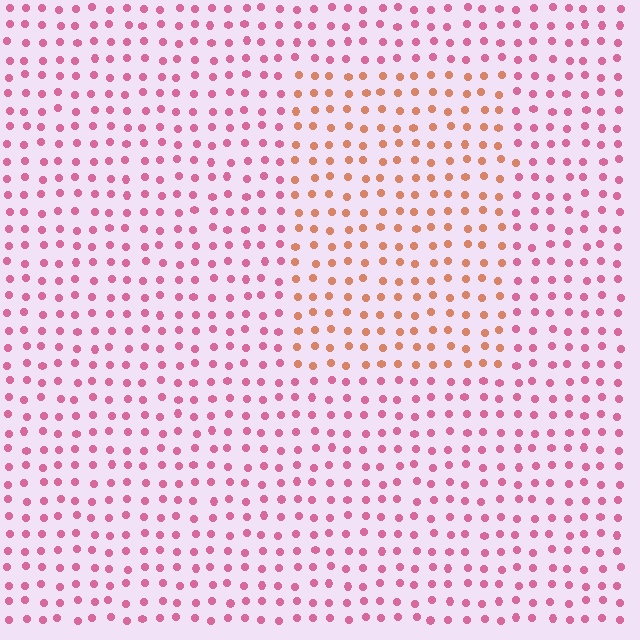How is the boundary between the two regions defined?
The boundary is defined purely by a slight shift in hue (about 42 degrees). Spacing, size, and orientation are identical on both sides.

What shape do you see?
I see a rectangle.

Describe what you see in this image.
The image is filled with small pink elements in a uniform arrangement. A rectangle-shaped region is visible where the elements are tinted to a slightly different hue, forming a subtle color boundary.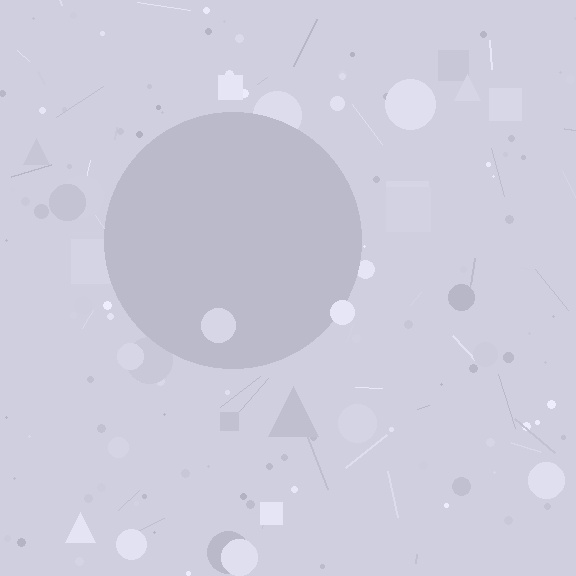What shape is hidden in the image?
A circle is hidden in the image.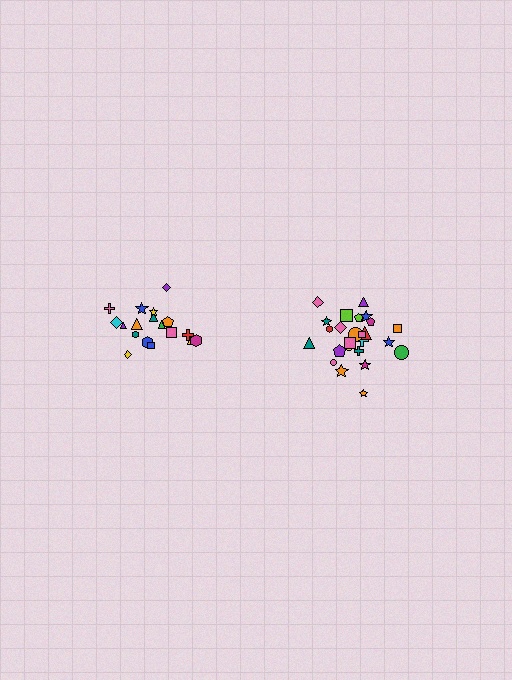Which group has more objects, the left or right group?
The right group.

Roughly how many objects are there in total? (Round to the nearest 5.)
Roughly 45 objects in total.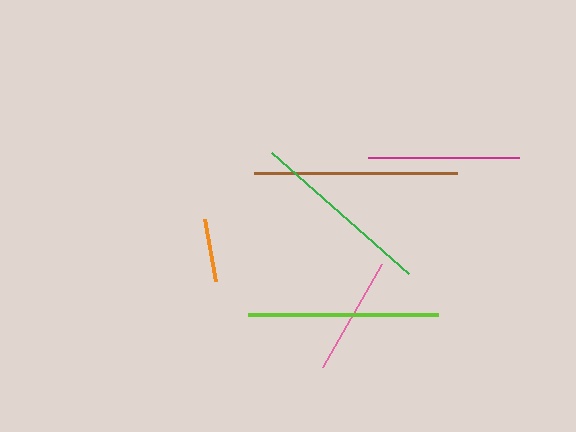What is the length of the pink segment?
The pink segment is approximately 118 pixels long.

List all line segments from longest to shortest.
From longest to shortest: brown, lime, green, magenta, pink, orange.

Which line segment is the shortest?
The orange line is the shortest at approximately 62 pixels.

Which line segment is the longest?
The brown line is the longest at approximately 202 pixels.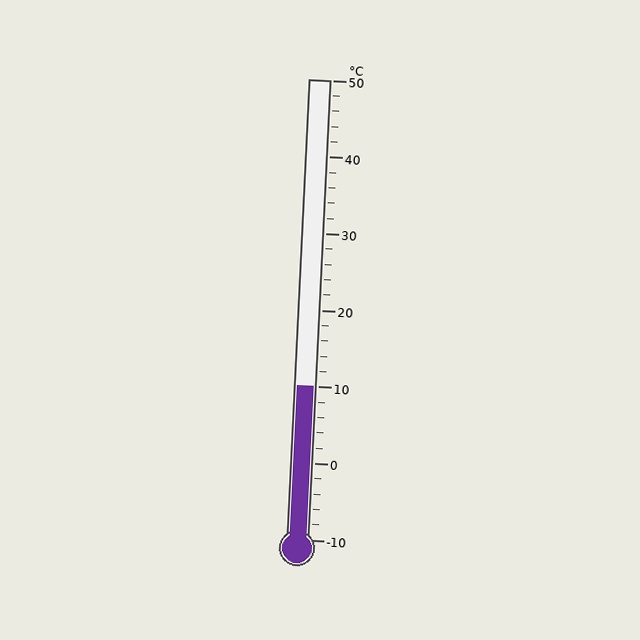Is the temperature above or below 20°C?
The temperature is below 20°C.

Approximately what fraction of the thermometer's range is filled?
The thermometer is filled to approximately 35% of its range.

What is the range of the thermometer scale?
The thermometer scale ranges from -10°C to 50°C.